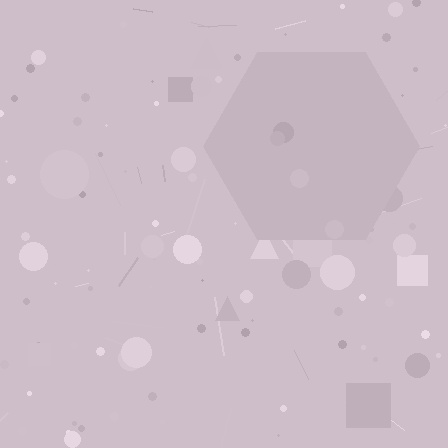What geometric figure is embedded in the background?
A hexagon is embedded in the background.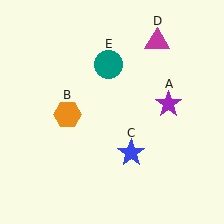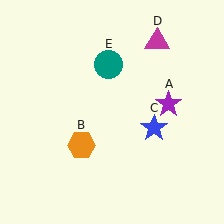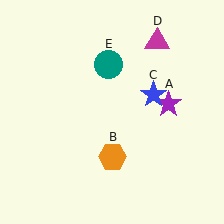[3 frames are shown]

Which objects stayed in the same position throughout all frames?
Purple star (object A) and magenta triangle (object D) and teal circle (object E) remained stationary.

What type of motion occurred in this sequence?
The orange hexagon (object B), blue star (object C) rotated counterclockwise around the center of the scene.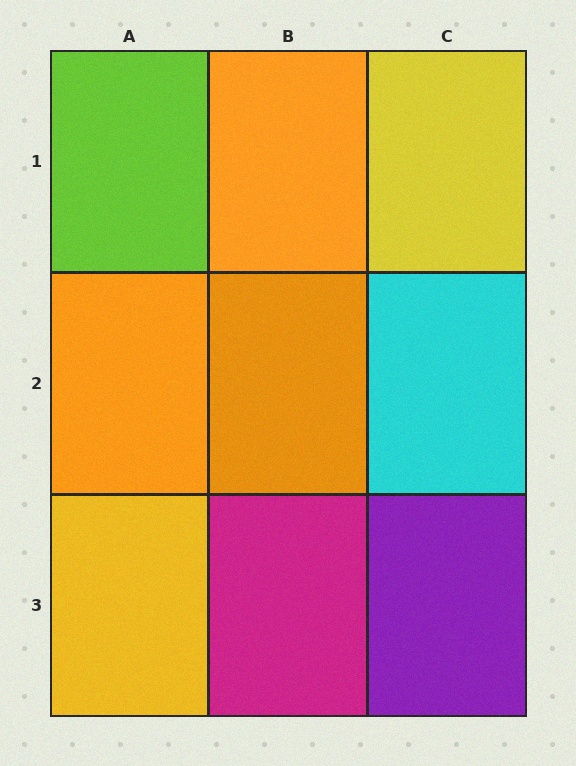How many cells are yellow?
2 cells are yellow.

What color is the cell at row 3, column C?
Purple.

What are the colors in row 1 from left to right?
Lime, orange, yellow.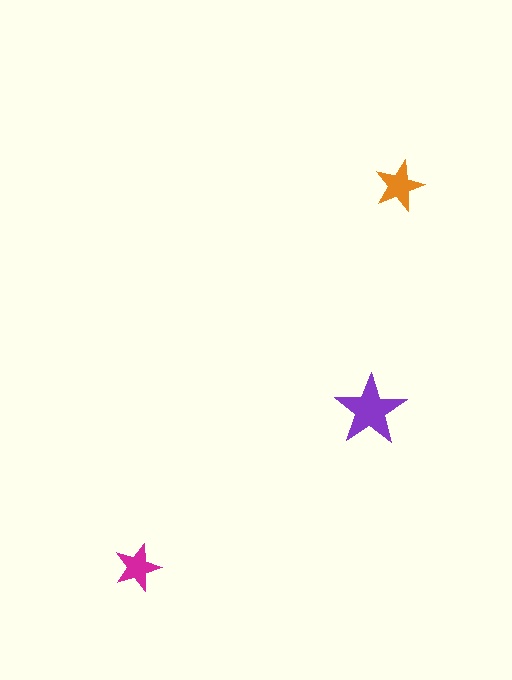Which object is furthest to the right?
The orange star is rightmost.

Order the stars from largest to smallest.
the purple one, the orange one, the magenta one.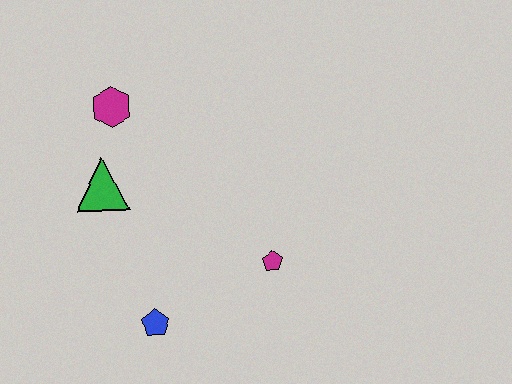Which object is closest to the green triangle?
The magenta hexagon is closest to the green triangle.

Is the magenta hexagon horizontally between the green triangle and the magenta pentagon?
Yes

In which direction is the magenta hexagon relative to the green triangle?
The magenta hexagon is above the green triangle.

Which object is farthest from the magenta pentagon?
The magenta hexagon is farthest from the magenta pentagon.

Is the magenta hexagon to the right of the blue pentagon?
No